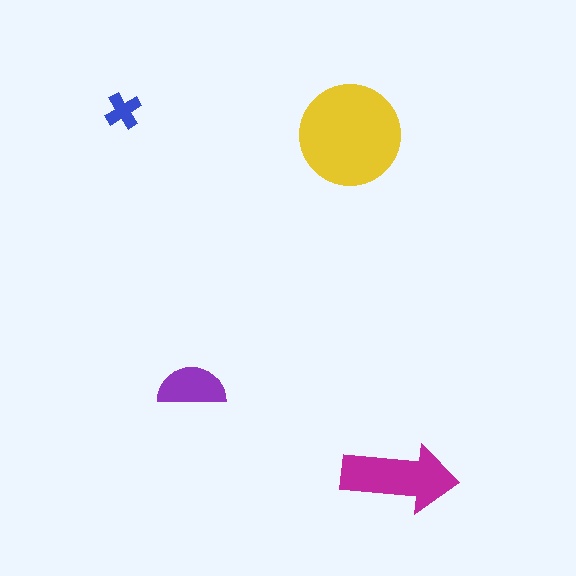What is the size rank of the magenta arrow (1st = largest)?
2nd.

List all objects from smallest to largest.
The blue cross, the purple semicircle, the magenta arrow, the yellow circle.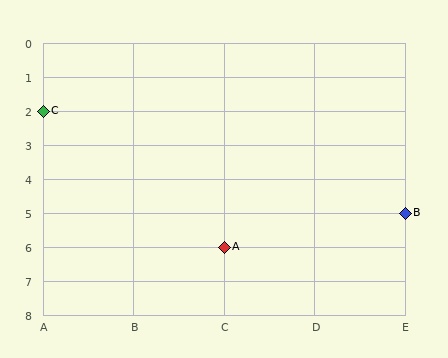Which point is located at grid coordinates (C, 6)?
Point A is at (C, 6).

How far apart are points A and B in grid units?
Points A and B are 2 columns and 1 row apart (about 2.2 grid units diagonally).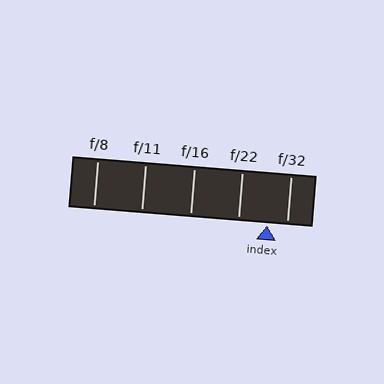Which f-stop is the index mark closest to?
The index mark is closest to f/32.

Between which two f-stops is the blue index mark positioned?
The index mark is between f/22 and f/32.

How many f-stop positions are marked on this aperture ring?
There are 5 f-stop positions marked.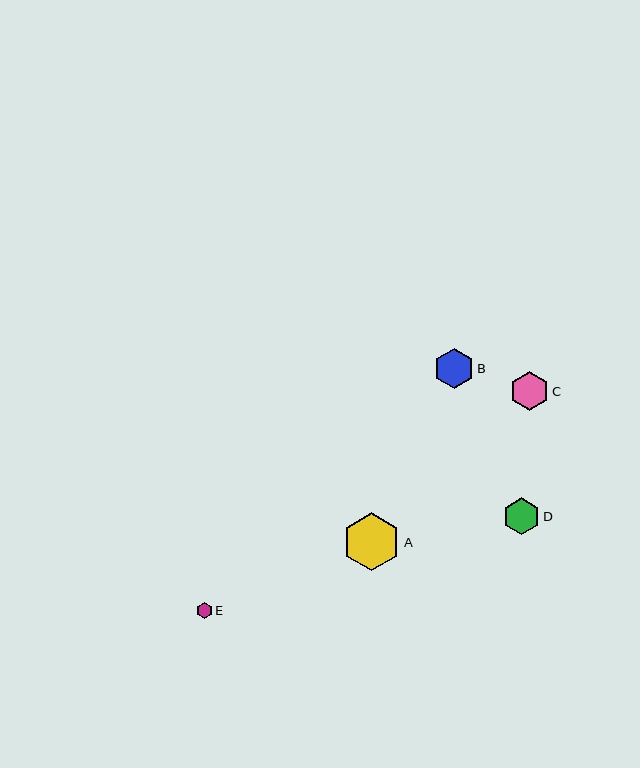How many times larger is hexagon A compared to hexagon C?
Hexagon A is approximately 1.5 times the size of hexagon C.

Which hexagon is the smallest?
Hexagon E is the smallest with a size of approximately 16 pixels.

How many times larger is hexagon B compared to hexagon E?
Hexagon B is approximately 2.5 times the size of hexagon E.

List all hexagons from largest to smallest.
From largest to smallest: A, B, C, D, E.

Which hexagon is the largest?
Hexagon A is the largest with a size of approximately 58 pixels.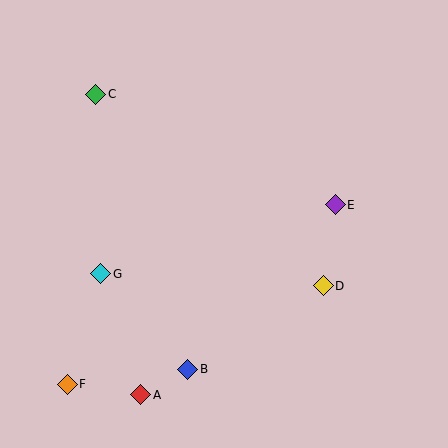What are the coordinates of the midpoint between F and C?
The midpoint between F and C is at (81, 239).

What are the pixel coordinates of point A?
Point A is at (141, 395).